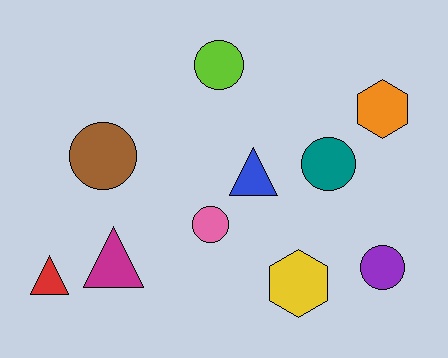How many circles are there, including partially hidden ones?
There are 5 circles.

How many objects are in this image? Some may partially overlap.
There are 10 objects.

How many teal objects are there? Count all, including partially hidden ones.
There is 1 teal object.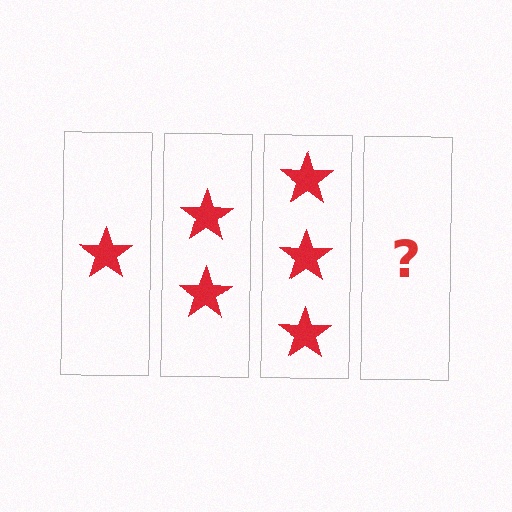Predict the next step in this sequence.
The next step is 4 stars.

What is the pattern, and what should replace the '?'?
The pattern is that each step adds one more star. The '?' should be 4 stars.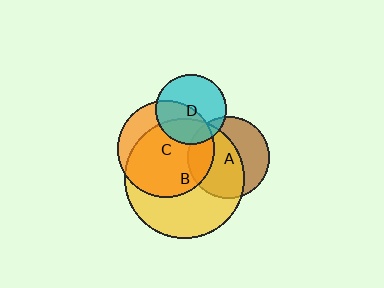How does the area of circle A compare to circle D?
Approximately 1.4 times.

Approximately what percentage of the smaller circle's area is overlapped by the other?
Approximately 75%.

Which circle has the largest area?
Circle B (yellow).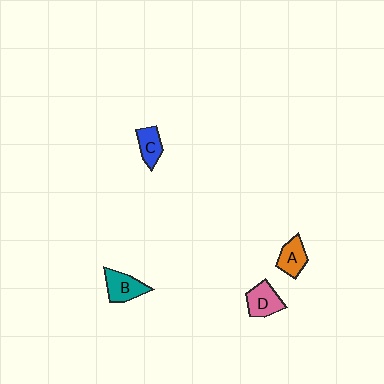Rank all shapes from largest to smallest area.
From largest to smallest: B (teal), D (pink), A (orange), C (blue).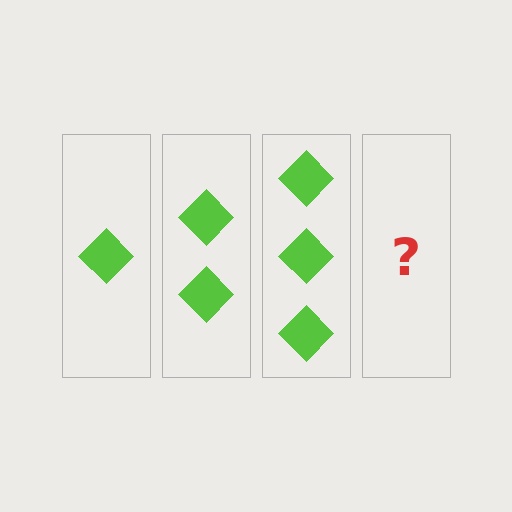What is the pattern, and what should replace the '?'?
The pattern is that each step adds one more diamond. The '?' should be 4 diamonds.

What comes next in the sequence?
The next element should be 4 diamonds.